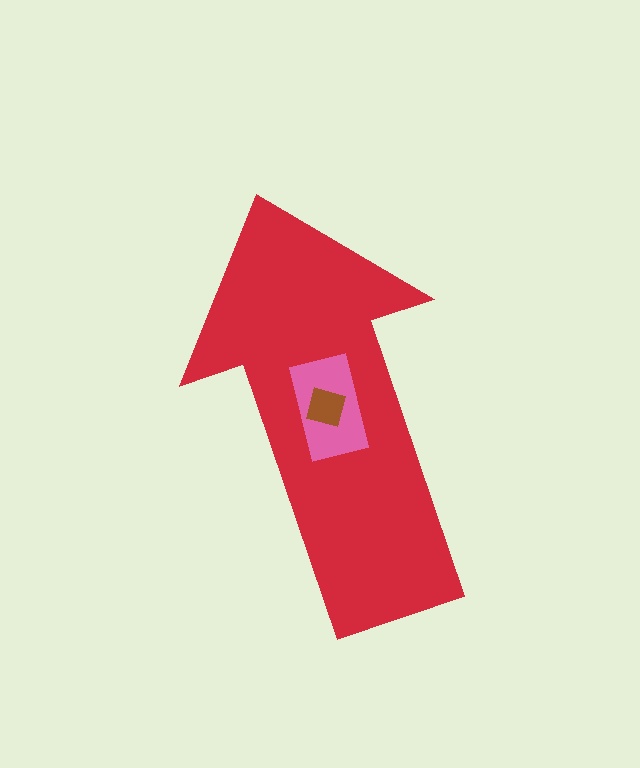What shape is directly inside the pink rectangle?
The brown square.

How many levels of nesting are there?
3.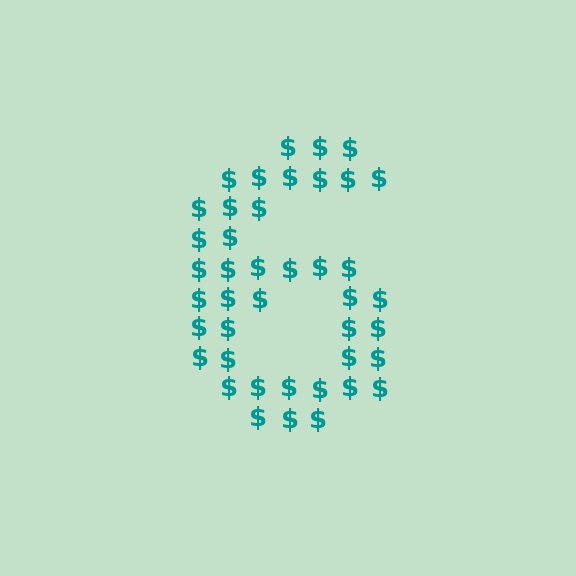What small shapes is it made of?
It is made of small dollar signs.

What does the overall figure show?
The overall figure shows the digit 6.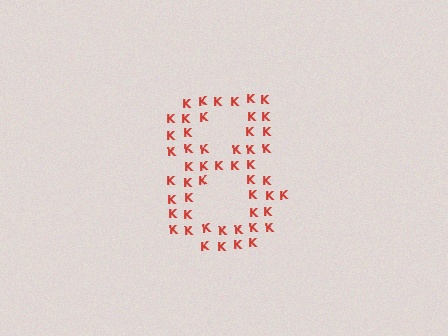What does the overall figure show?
The overall figure shows the digit 8.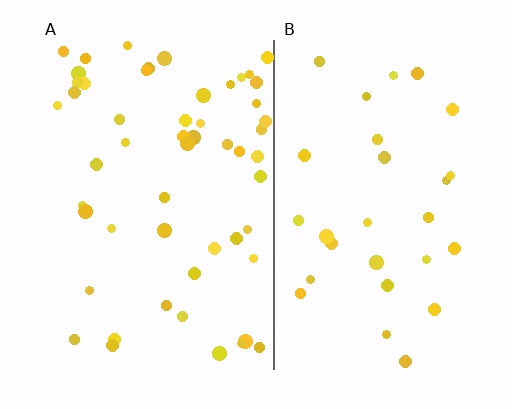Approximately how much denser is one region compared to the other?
Approximately 1.8× — region A over region B.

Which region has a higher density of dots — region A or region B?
A (the left).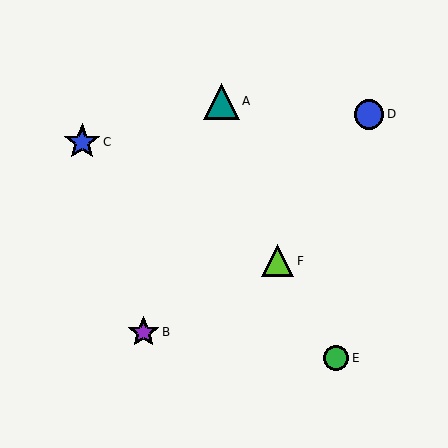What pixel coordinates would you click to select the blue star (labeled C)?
Click at (82, 142) to select the blue star C.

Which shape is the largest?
The blue star (labeled C) is the largest.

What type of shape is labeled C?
Shape C is a blue star.